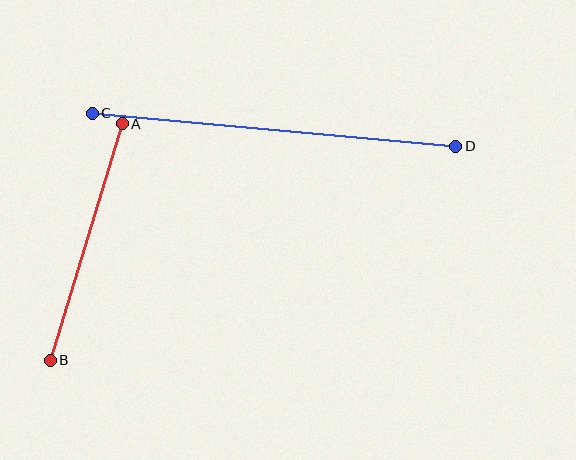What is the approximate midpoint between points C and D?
The midpoint is at approximately (274, 130) pixels.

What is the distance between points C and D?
The distance is approximately 365 pixels.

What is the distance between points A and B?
The distance is approximately 247 pixels.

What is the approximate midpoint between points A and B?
The midpoint is at approximately (86, 242) pixels.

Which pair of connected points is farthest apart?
Points C and D are farthest apart.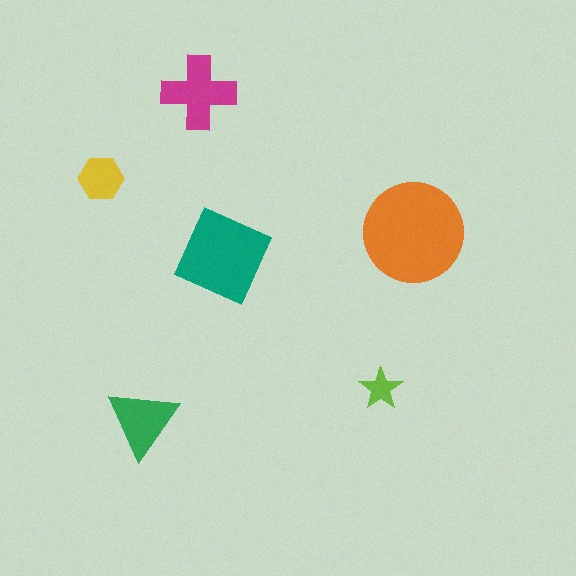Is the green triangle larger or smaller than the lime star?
Larger.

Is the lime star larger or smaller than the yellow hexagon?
Smaller.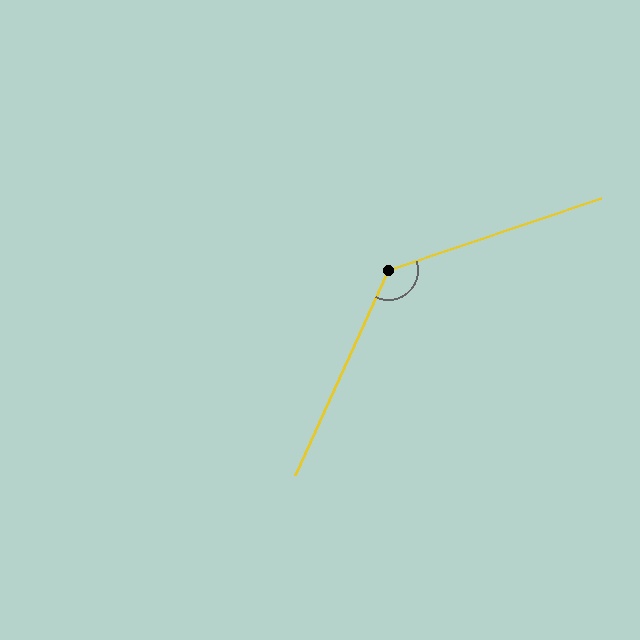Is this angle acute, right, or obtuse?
It is obtuse.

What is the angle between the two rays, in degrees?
Approximately 133 degrees.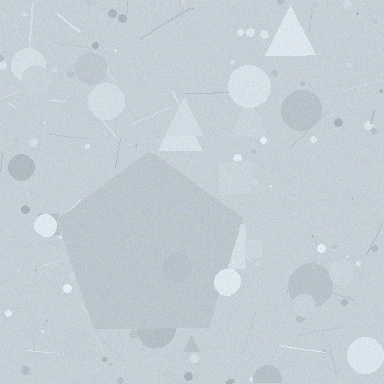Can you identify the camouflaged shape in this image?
The camouflaged shape is a pentagon.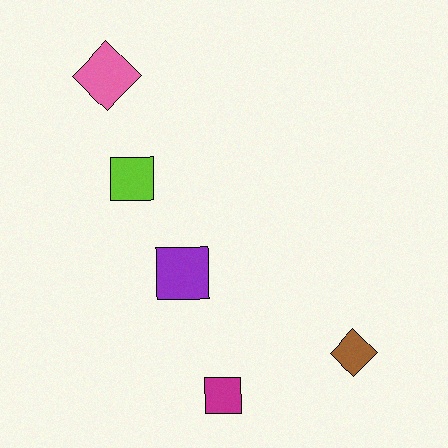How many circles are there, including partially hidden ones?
There are no circles.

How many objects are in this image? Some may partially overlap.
There are 5 objects.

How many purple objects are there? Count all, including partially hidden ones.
There is 1 purple object.